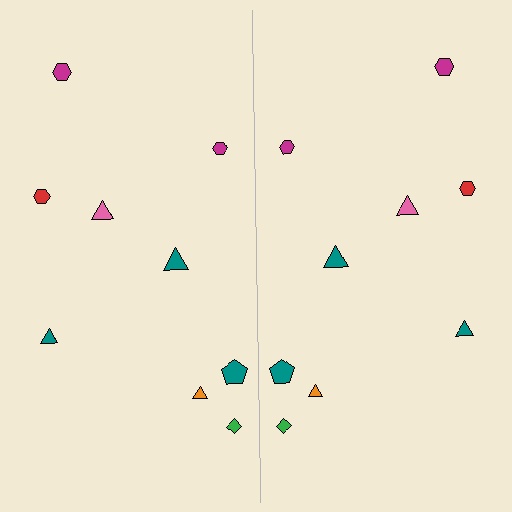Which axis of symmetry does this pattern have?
The pattern has a vertical axis of symmetry running through the center of the image.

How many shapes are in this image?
There are 18 shapes in this image.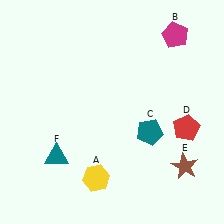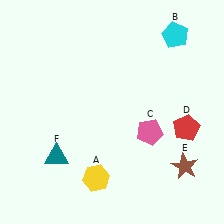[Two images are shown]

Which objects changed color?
B changed from magenta to cyan. C changed from teal to pink.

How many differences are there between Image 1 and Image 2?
There are 2 differences between the two images.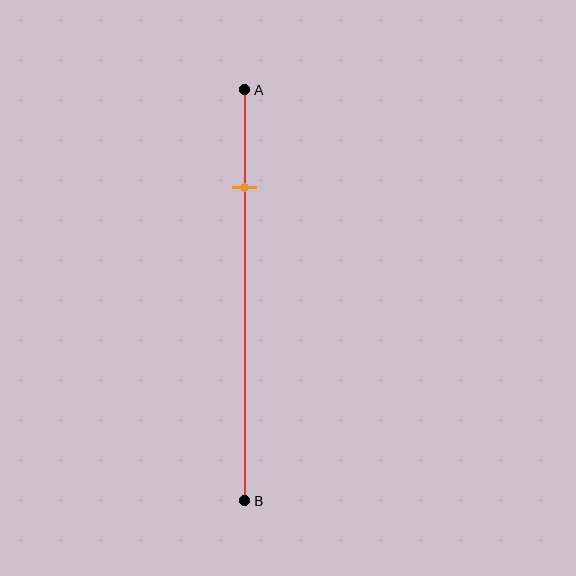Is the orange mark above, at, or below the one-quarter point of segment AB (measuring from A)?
The orange mark is approximately at the one-quarter point of segment AB.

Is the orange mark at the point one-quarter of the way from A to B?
Yes, the mark is approximately at the one-quarter point.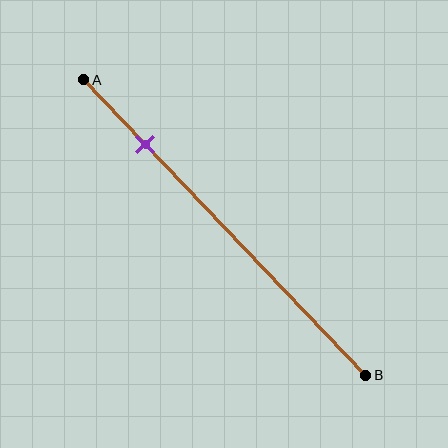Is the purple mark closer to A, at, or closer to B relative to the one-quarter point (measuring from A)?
The purple mark is closer to point A than the one-quarter point of segment AB.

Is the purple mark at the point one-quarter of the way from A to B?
No, the mark is at about 20% from A, not at the 25% one-quarter point.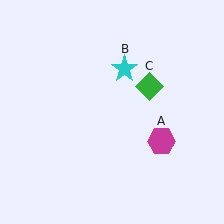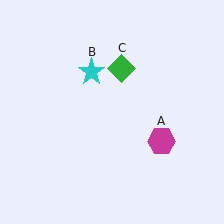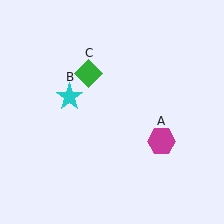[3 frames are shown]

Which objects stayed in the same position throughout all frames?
Magenta hexagon (object A) remained stationary.